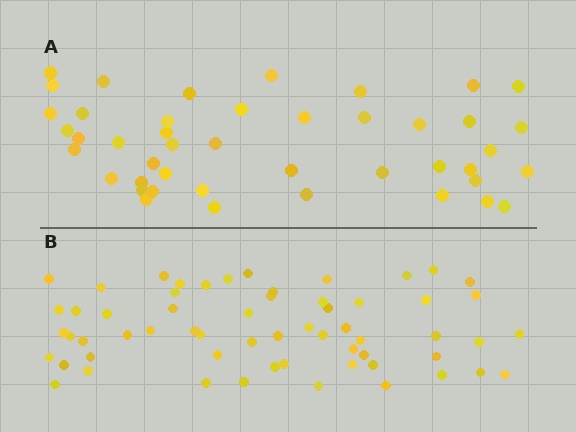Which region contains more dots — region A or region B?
Region B (the bottom region) has more dots.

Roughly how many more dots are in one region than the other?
Region B has approximately 15 more dots than region A.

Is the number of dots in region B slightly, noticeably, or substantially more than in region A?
Region B has noticeably more, but not dramatically so. The ratio is roughly 1.4 to 1.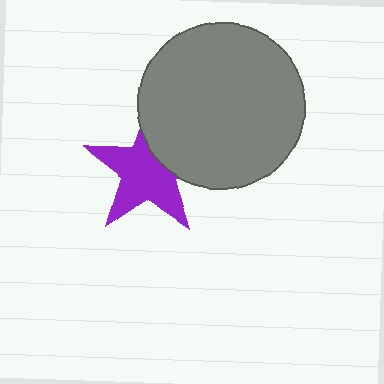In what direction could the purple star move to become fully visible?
The purple star could move toward the lower-left. That would shift it out from behind the gray circle entirely.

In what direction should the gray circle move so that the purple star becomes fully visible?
The gray circle should move toward the upper-right. That is the shortest direction to clear the overlap and leave the purple star fully visible.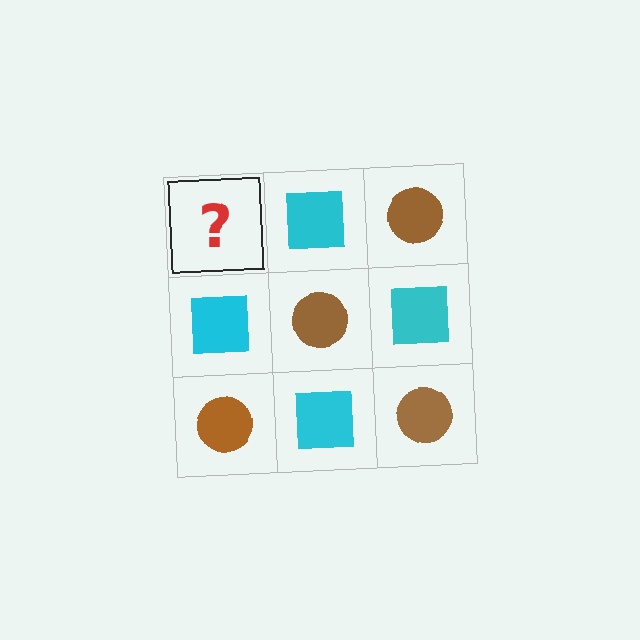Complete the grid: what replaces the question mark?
The question mark should be replaced with a brown circle.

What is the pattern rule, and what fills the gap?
The rule is that it alternates brown circle and cyan square in a checkerboard pattern. The gap should be filled with a brown circle.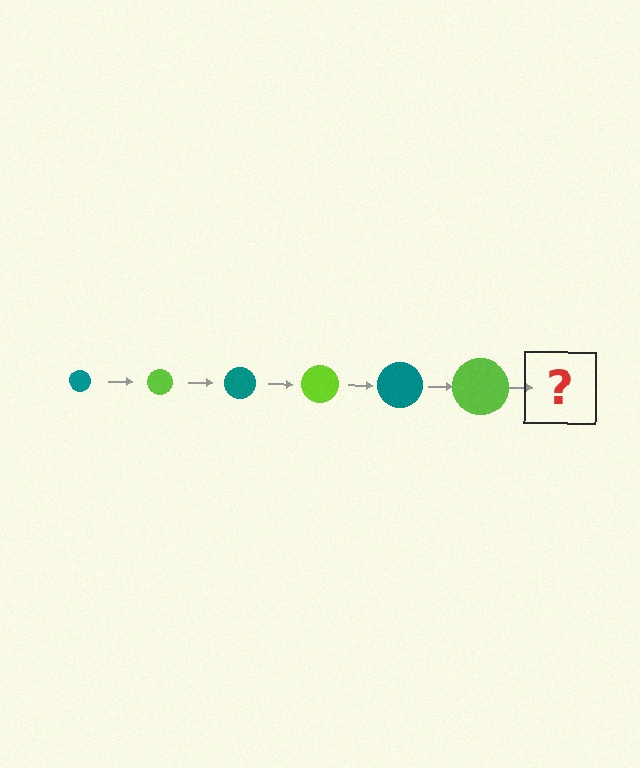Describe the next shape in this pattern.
It should be a teal circle, larger than the previous one.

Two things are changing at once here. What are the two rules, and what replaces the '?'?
The two rules are that the circle grows larger each step and the color cycles through teal and lime. The '?' should be a teal circle, larger than the previous one.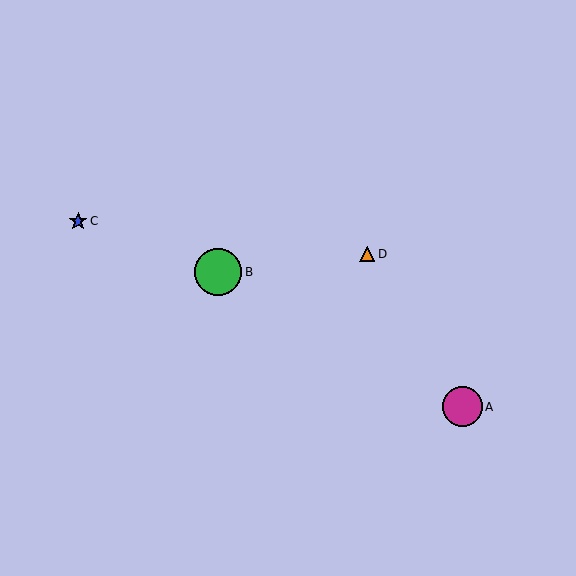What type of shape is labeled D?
Shape D is an orange triangle.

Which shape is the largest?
The green circle (labeled B) is the largest.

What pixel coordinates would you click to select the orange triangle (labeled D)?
Click at (367, 254) to select the orange triangle D.